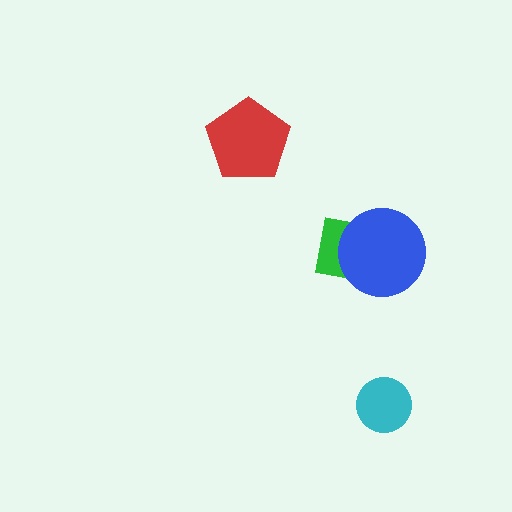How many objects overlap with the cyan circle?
0 objects overlap with the cyan circle.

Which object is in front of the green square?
The blue circle is in front of the green square.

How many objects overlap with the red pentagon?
0 objects overlap with the red pentagon.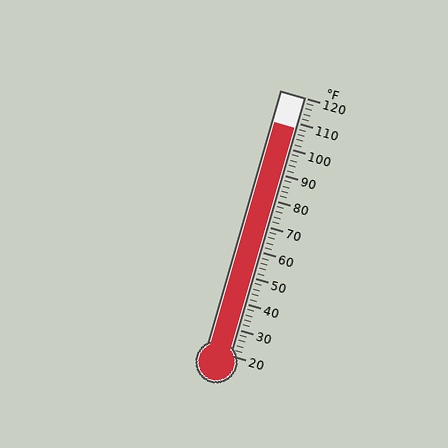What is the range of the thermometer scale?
The thermometer scale ranges from 20°F to 120°F.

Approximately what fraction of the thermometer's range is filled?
The thermometer is filled to approximately 90% of its range.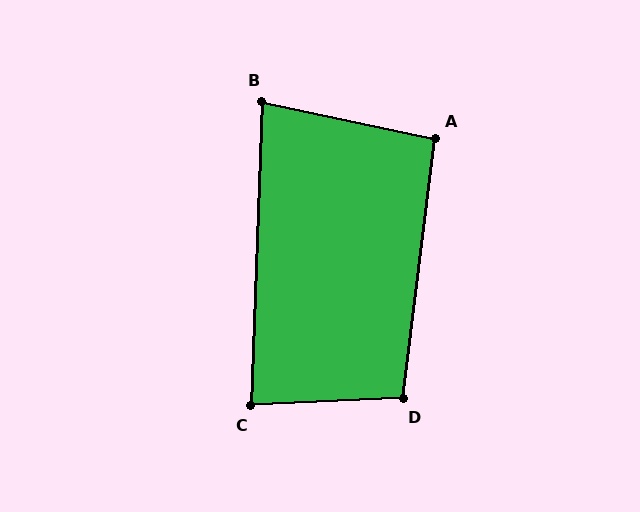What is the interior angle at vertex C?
Approximately 85 degrees (approximately right).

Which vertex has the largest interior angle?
D, at approximately 100 degrees.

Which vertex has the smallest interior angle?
B, at approximately 80 degrees.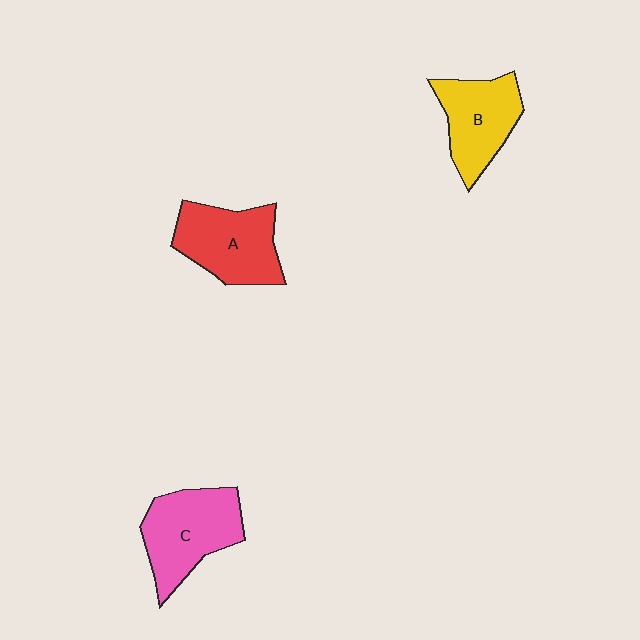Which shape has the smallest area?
Shape B (yellow).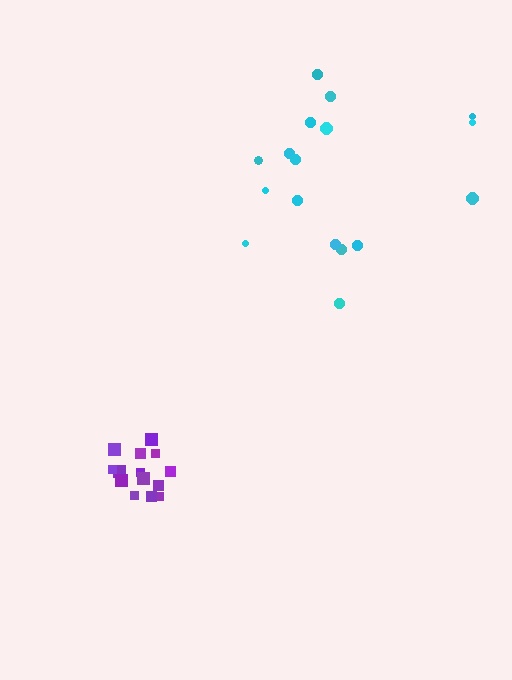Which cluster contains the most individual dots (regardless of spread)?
Cyan (17).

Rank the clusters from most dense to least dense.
purple, cyan.